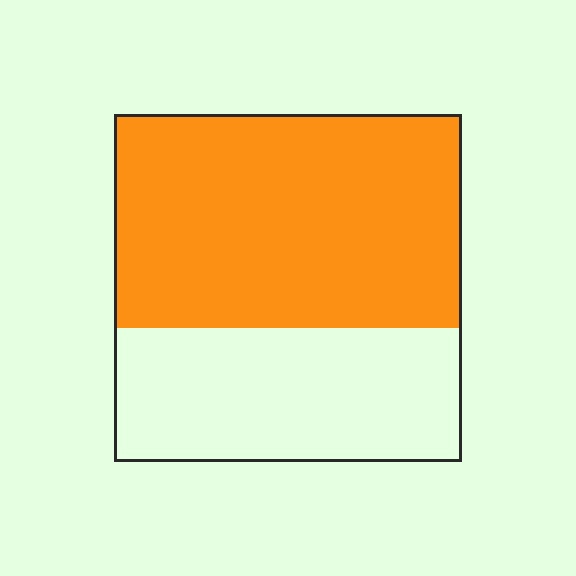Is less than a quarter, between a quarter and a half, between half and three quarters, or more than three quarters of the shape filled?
Between half and three quarters.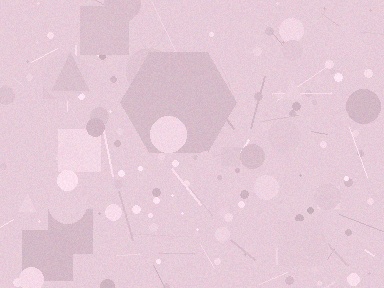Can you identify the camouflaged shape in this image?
The camouflaged shape is a hexagon.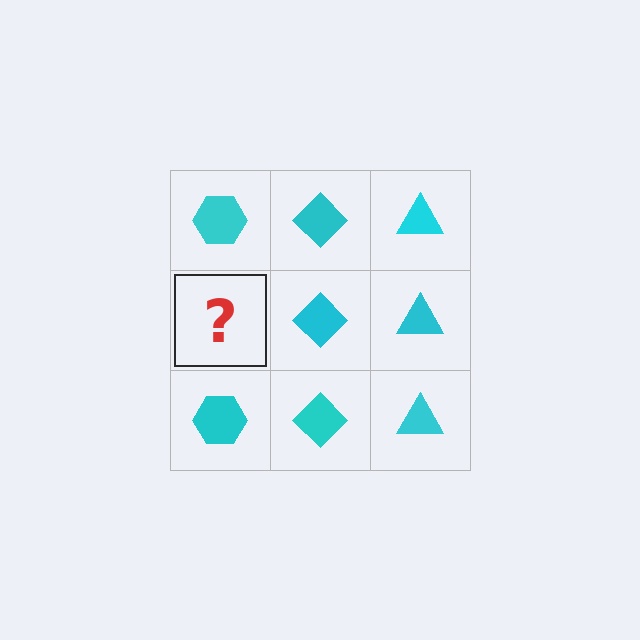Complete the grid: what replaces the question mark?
The question mark should be replaced with a cyan hexagon.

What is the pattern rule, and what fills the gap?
The rule is that each column has a consistent shape. The gap should be filled with a cyan hexagon.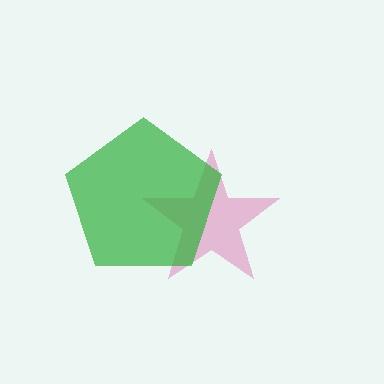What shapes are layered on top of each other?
The layered shapes are: a pink star, a green pentagon.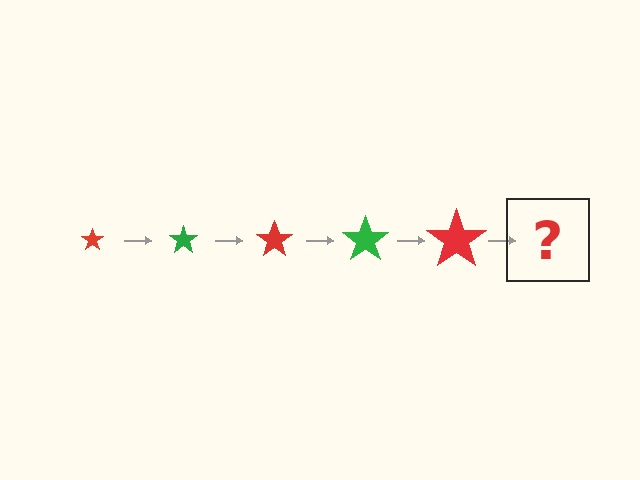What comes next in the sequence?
The next element should be a green star, larger than the previous one.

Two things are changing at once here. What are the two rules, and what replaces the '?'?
The two rules are that the star grows larger each step and the color cycles through red and green. The '?' should be a green star, larger than the previous one.